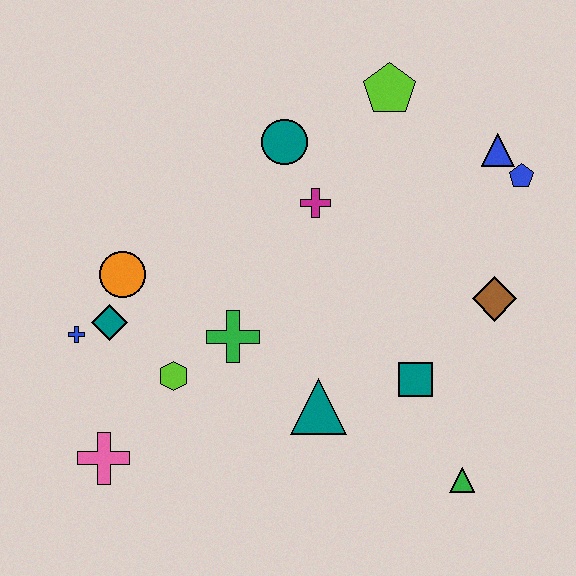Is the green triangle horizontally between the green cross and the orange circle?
No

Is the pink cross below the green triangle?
No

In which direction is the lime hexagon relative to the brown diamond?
The lime hexagon is to the left of the brown diamond.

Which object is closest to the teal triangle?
The teal square is closest to the teal triangle.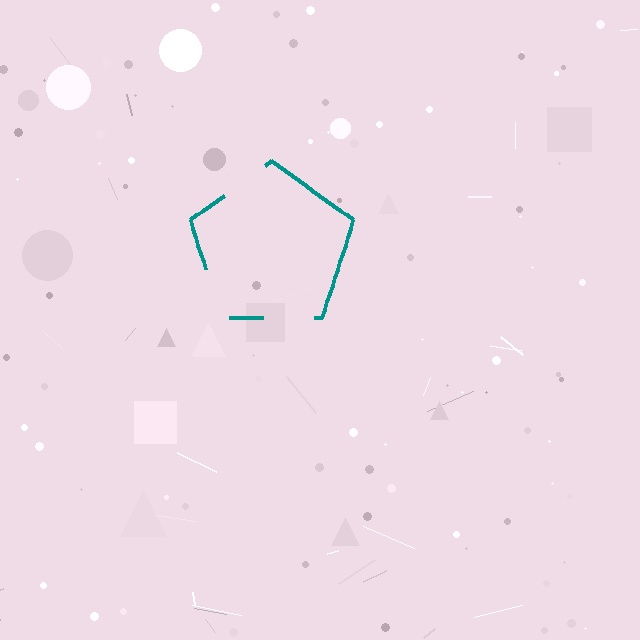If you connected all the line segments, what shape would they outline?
They would outline a pentagon.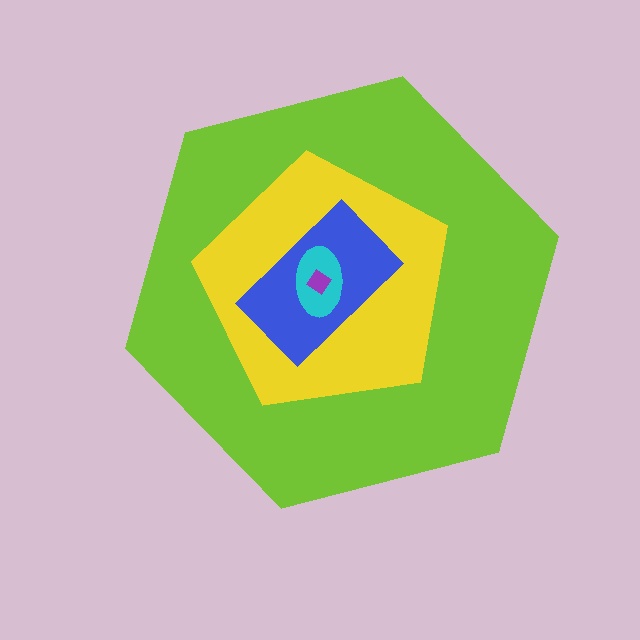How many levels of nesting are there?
5.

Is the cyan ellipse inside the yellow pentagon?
Yes.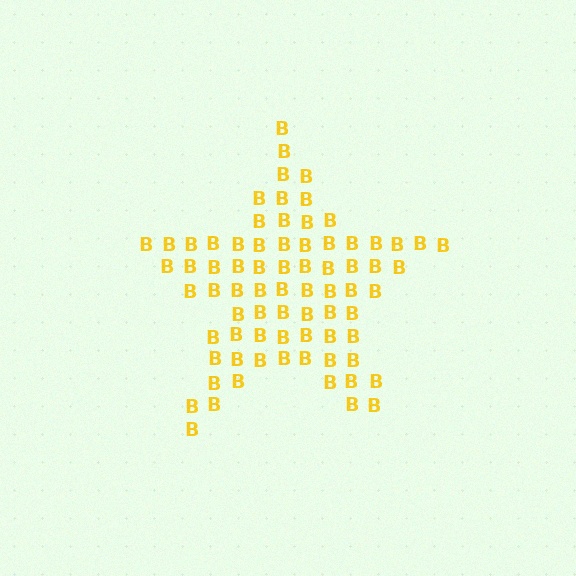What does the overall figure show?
The overall figure shows a star.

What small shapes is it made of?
It is made of small letter B's.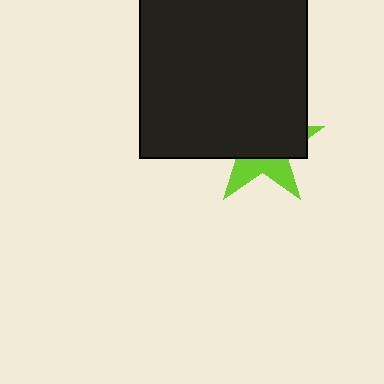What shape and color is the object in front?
The object in front is a black square.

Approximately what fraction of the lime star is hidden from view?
Roughly 66% of the lime star is hidden behind the black square.